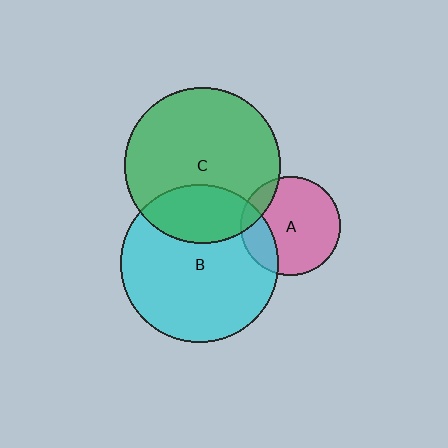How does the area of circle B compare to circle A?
Approximately 2.5 times.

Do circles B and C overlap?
Yes.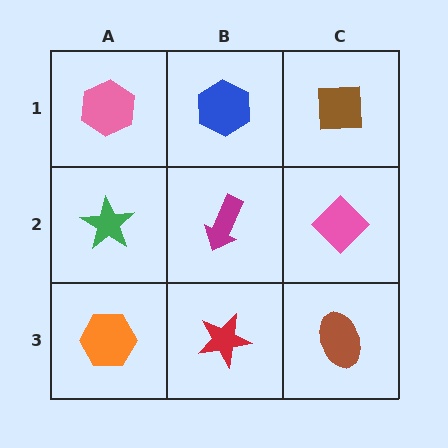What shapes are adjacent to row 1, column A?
A green star (row 2, column A), a blue hexagon (row 1, column B).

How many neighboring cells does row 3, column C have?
2.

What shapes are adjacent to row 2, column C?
A brown square (row 1, column C), a brown ellipse (row 3, column C), a magenta arrow (row 2, column B).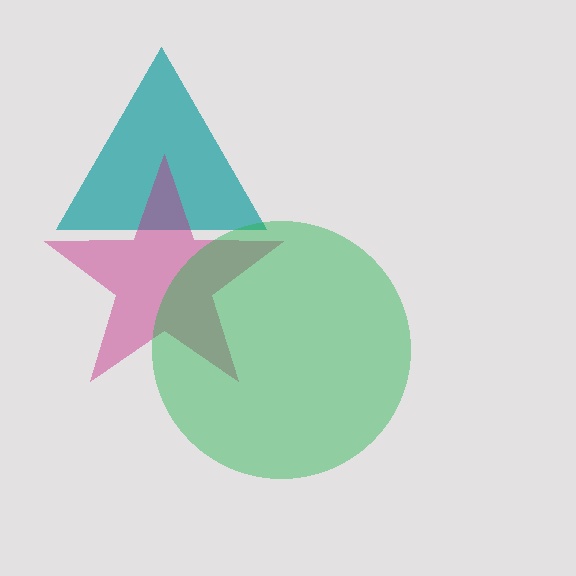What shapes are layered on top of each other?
The layered shapes are: a teal triangle, a magenta star, a green circle.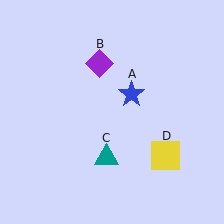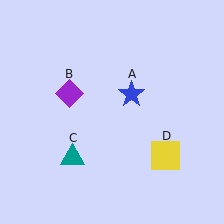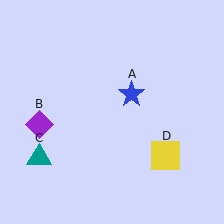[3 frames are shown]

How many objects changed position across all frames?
2 objects changed position: purple diamond (object B), teal triangle (object C).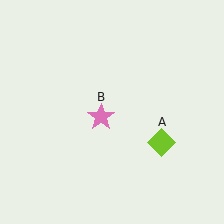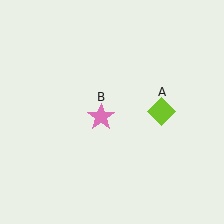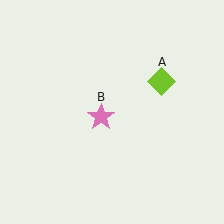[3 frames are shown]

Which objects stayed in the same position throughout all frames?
Pink star (object B) remained stationary.